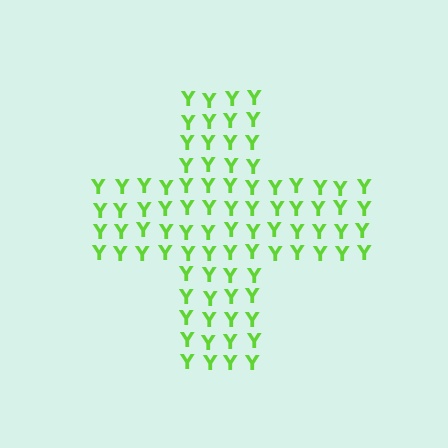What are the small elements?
The small elements are letter Y's.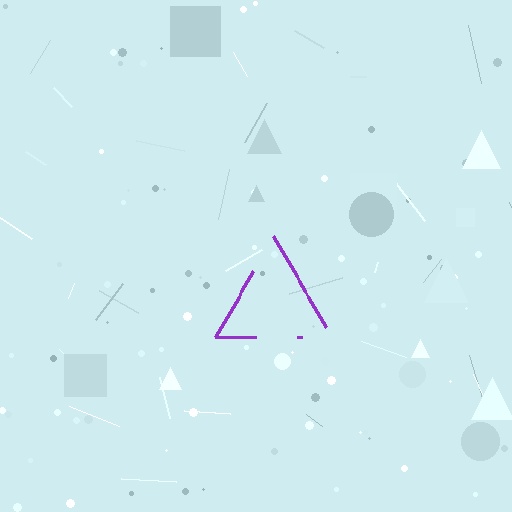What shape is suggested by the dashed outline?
The dashed outline suggests a triangle.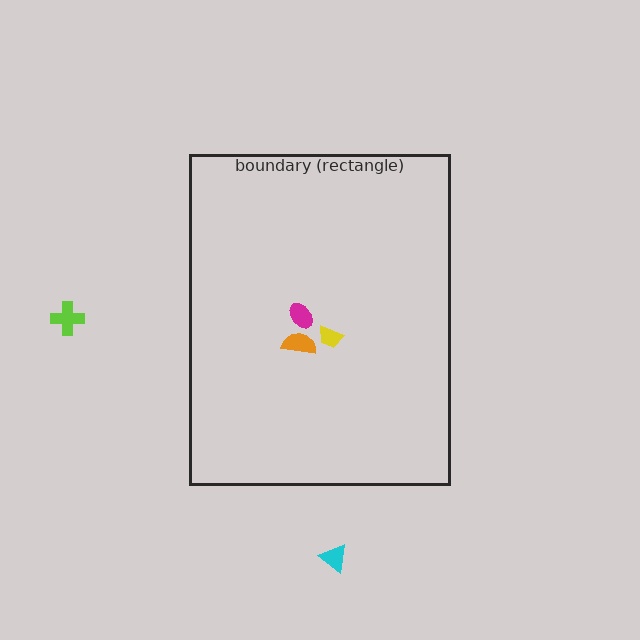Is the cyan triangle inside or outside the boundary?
Outside.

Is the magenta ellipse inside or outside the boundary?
Inside.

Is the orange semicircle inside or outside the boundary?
Inside.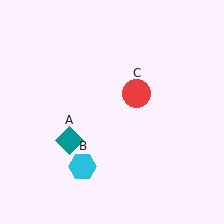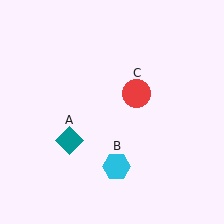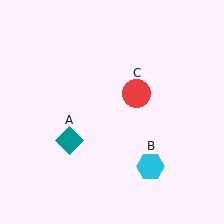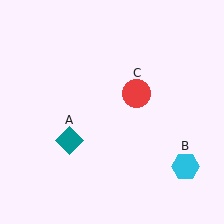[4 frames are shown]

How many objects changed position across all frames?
1 object changed position: cyan hexagon (object B).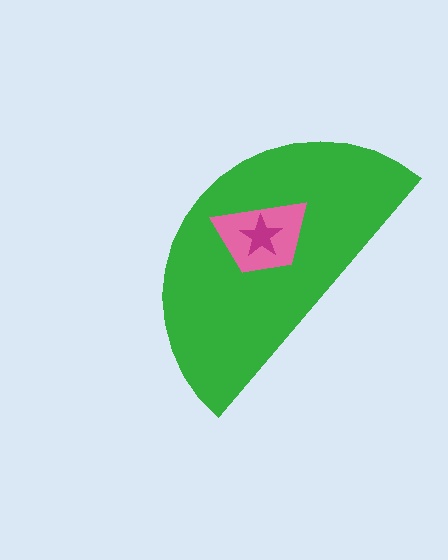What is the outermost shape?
The green semicircle.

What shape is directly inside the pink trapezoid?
The magenta star.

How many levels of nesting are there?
3.